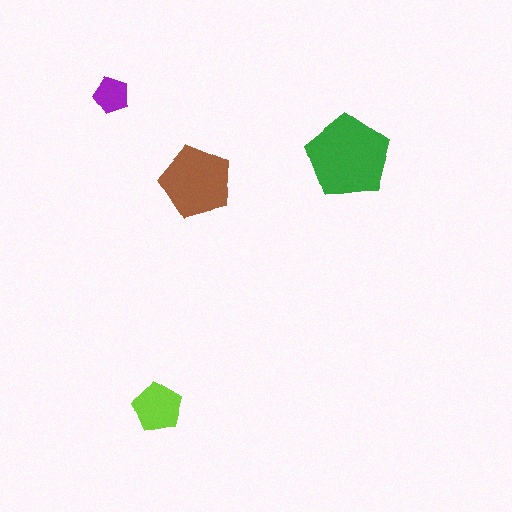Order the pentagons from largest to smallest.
the green one, the brown one, the lime one, the purple one.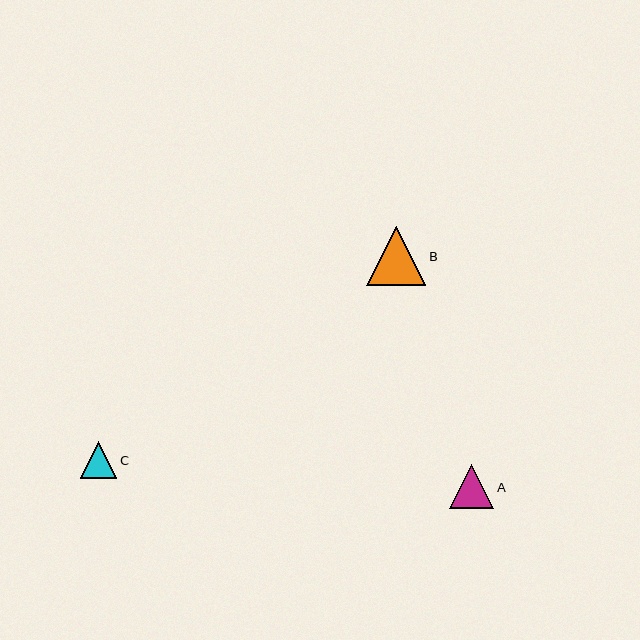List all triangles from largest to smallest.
From largest to smallest: B, A, C.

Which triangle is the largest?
Triangle B is the largest with a size of approximately 59 pixels.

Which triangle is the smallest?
Triangle C is the smallest with a size of approximately 36 pixels.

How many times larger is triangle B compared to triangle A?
Triangle B is approximately 1.3 times the size of triangle A.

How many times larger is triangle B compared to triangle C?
Triangle B is approximately 1.6 times the size of triangle C.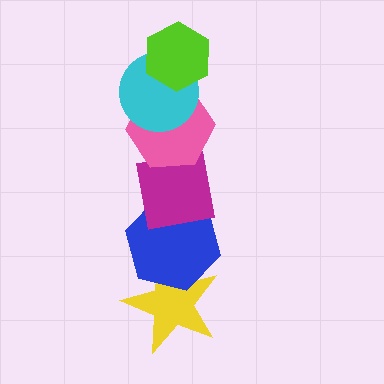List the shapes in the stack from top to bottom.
From top to bottom: the lime hexagon, the cyan circle, the pink hexagon, the magenta square, the blue hexagon, the yellow star.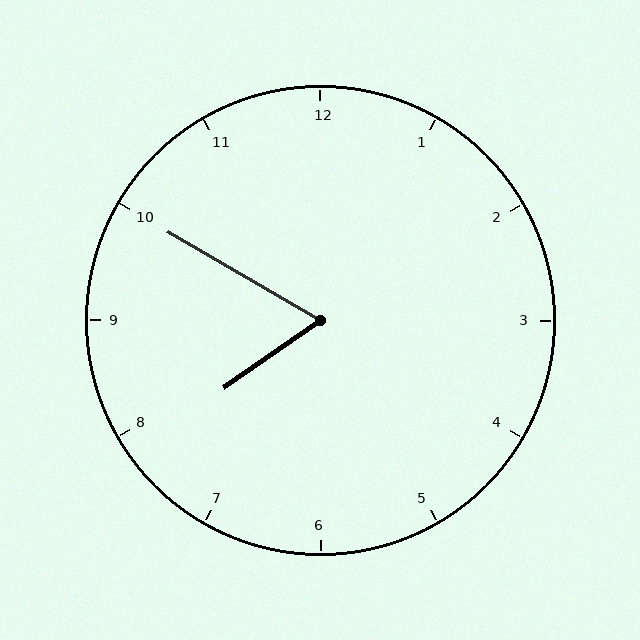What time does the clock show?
7:50.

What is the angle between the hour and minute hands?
Approximately 65 degrees.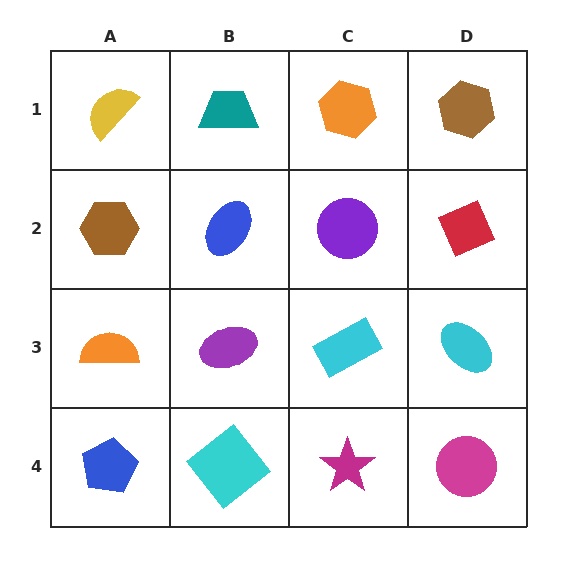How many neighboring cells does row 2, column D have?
3.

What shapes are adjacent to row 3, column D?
A red diamond (row 2, column D), a magenta circle (row 4, column D), a cyan rectangle (row 3, column C).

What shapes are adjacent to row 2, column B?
A teal trapezoid (row 1, column B), a purple ellipse (row 3, column B), a brown hexagon (row 2, column A), a purple circle (row 2, column C).